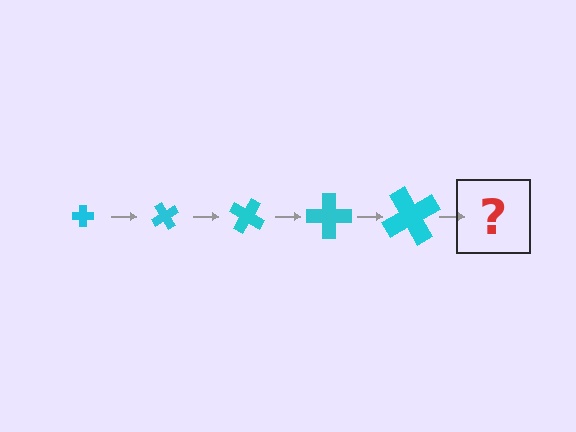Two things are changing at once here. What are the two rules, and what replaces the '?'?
The two rules are that the cross grows larger each step and it rotates 60 degrees each step. The '?' should be a cross, larger than the previous one and rotated 300 degrees from the start.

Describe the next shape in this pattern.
It should be a cross, larger than the previous one and rotated 300 degrees from the start.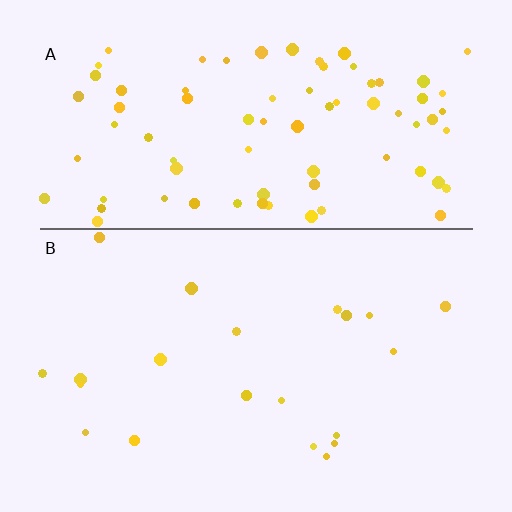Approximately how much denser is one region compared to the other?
Approximately 3.9× — region A over region B.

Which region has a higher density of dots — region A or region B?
A (the top).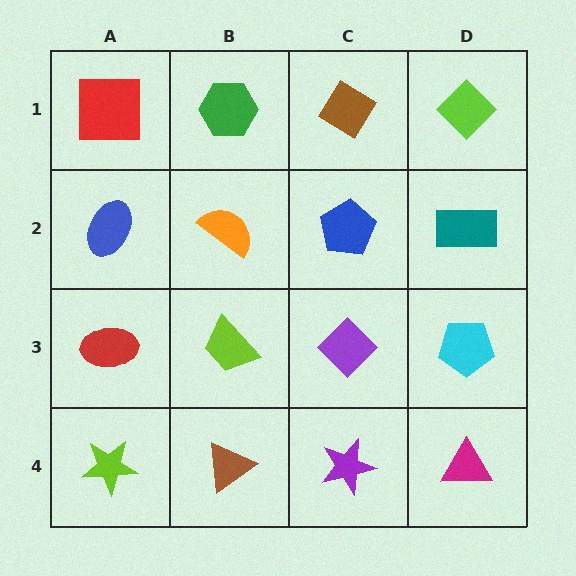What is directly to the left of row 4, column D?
A purple star.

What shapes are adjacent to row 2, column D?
A lime diamond (row 1, column D), a cyan pentagon (row 3, column D), a blue pentagon (row 2, column C).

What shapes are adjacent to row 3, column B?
An orange semicircle (row 2, column B), a brown triangle (row 4, column B), a red ellipse (row 3, column A), a purple diamond (row 3, column C).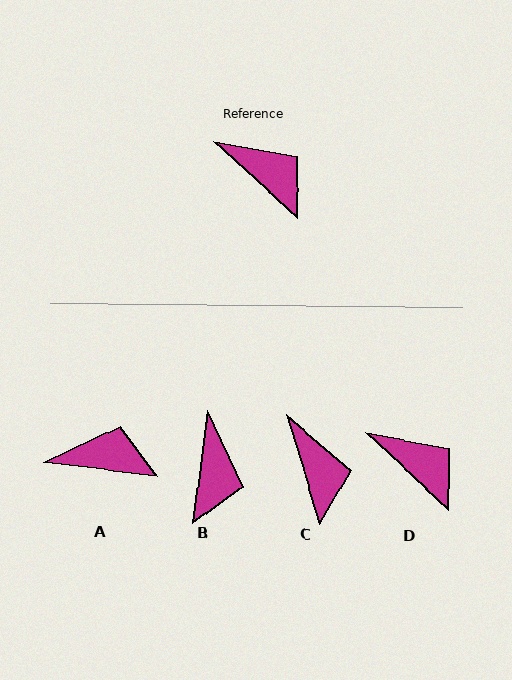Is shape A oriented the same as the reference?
No, it is off by about 36 degrees.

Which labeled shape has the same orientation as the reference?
D.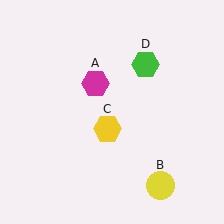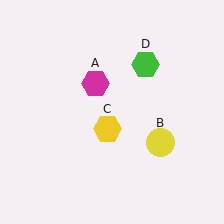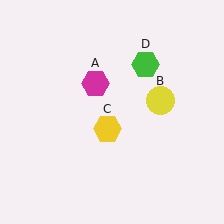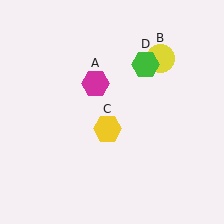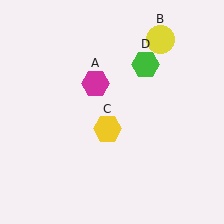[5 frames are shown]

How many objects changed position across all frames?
1 object changed position: yellow circle (object B).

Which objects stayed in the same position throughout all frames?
Magenta hexagon (object A) and yellow hexagon (object C) and green hexagon (object D) remained stationary.